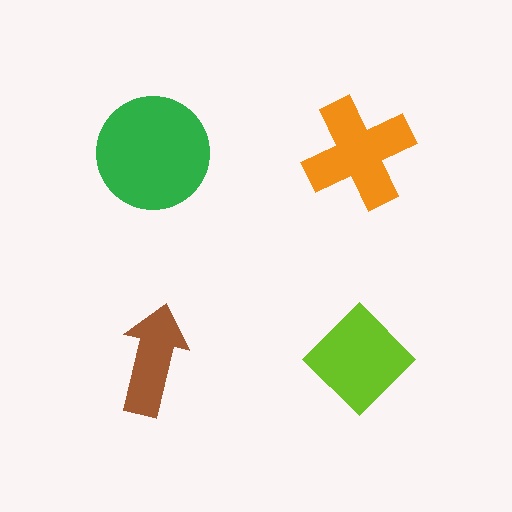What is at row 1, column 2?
An orange cross.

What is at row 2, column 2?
A lime diamond.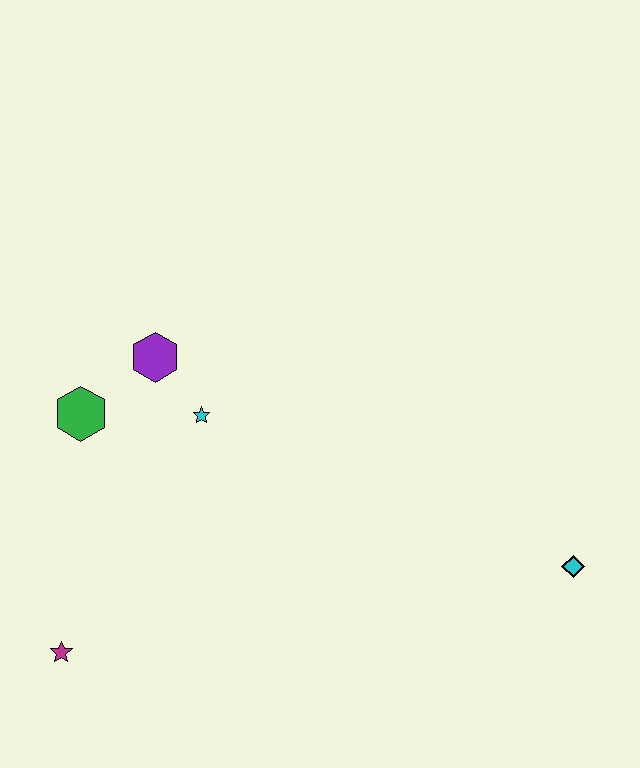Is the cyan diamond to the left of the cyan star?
No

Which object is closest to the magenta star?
The green hexagon is closest to the magenta star.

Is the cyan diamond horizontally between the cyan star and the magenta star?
No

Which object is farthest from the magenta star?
The cyan diamond is farthest from the magenta star.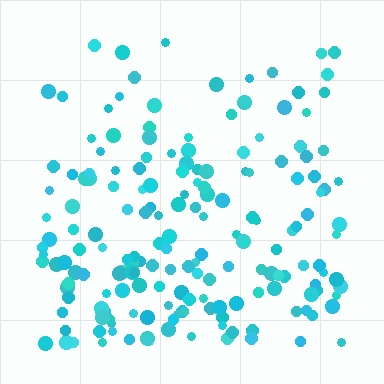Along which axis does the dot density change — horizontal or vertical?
Vertical.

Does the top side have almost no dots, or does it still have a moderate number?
Still a moderate number, just noticeably fewer than the bottom.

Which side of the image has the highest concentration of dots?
The bottom.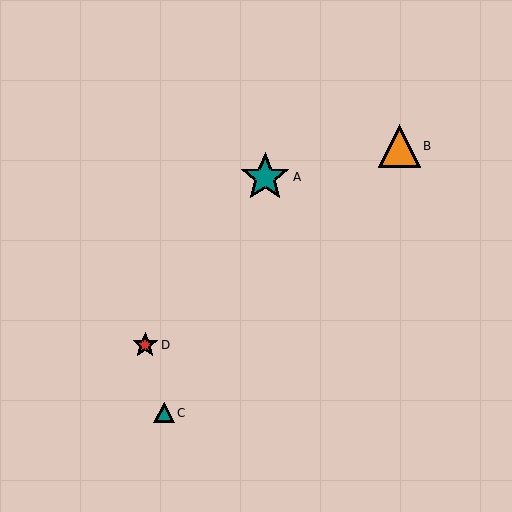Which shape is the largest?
The teal star (labeled A) is the largest.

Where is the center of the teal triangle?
The center of the teal triangle is at (164, 413).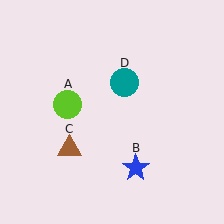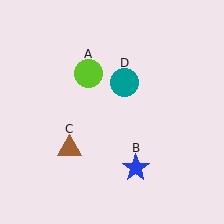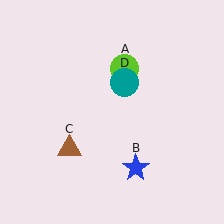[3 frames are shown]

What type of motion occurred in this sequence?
The lime circle (object A) rotated clockwise around the center of the scene.